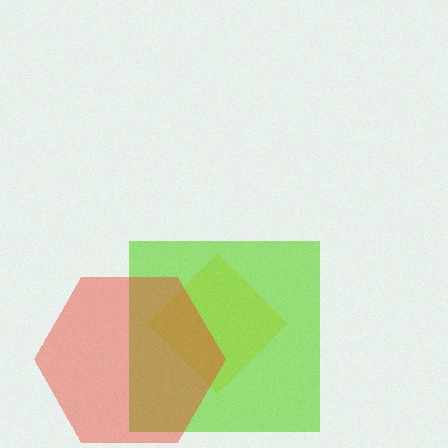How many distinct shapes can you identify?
There are 3 distinct shapes: a yellow diamond, a lime square, a red hexagon.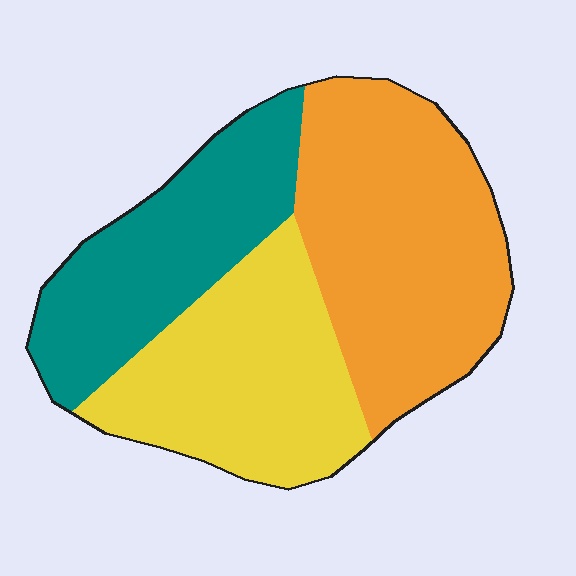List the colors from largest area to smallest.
From largest to smallest: orange, yellow, teal.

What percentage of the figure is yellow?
Yellow covers 32% of the figure.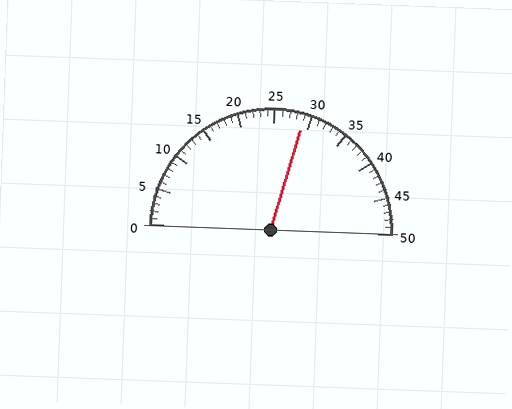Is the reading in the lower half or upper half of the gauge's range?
The reading is in the upper half of the range (0 to 50).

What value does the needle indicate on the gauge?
The needle indicates approximately 29.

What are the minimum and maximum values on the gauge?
The gauge ranges from 0 to 50.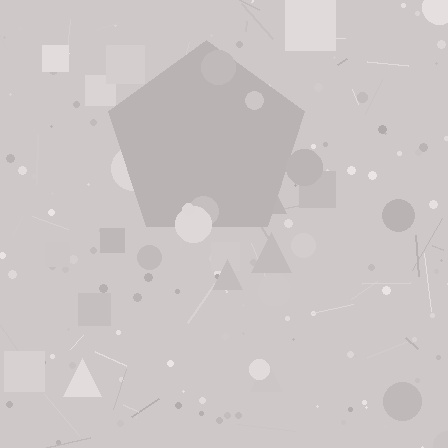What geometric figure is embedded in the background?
A pentagon is embedded in the background.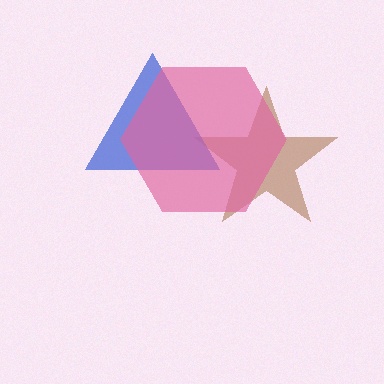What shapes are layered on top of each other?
The layered shapes are: a brown star, a blue triangle, a pink hexagon.